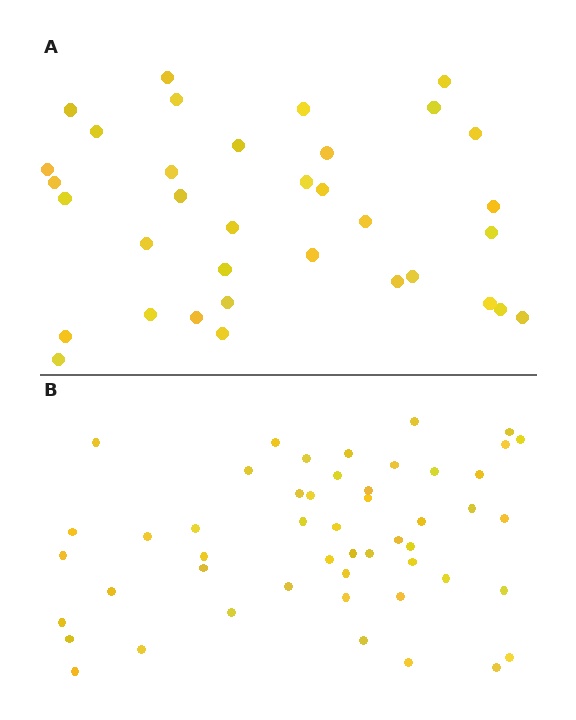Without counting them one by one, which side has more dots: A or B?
Region B (the bottom region) has more dots.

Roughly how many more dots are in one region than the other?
Region B has approximately 15 more dots than region A.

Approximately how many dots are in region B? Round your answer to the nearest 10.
About 50 dots.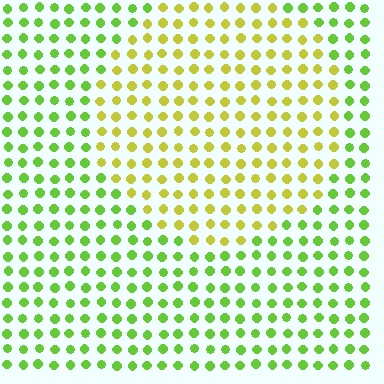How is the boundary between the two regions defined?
The boundary is defined purely by a slight shift in hue (about 38 degrees). Spacing, size, and orientation are identical on both sides.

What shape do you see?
I see a circle.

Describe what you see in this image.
The image is filled with small lime elements in a uniform arrangement. A circle-shaped region is visible where the elements are tinted to a slightly different hue, forming a subtle color boundary.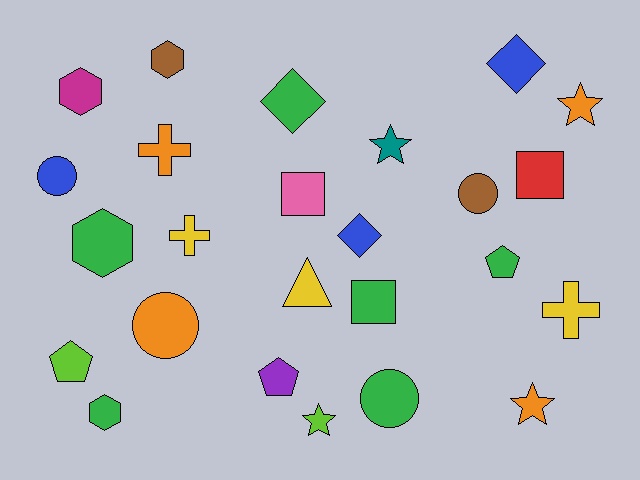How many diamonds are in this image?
There are 3 diamonds.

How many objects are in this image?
There are 25 objects.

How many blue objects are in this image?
There are 3 blue objects.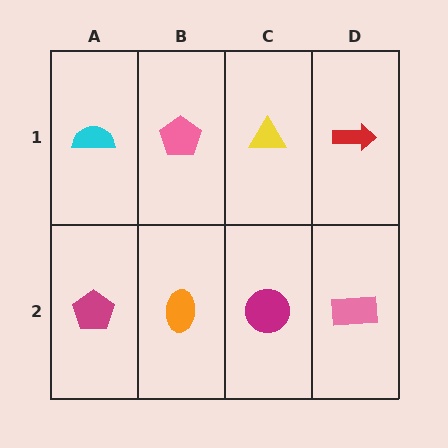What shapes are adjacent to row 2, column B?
A pink pentagon (row 1, column B), a magenta pentagon (row 2, column A), a magenta circle (row 2, column C).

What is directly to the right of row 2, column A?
An orange ellipse.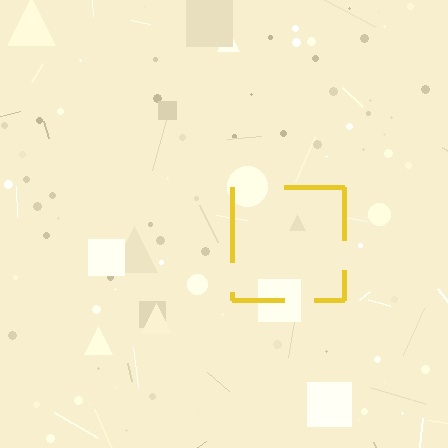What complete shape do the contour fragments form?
The contour fragments form a square.